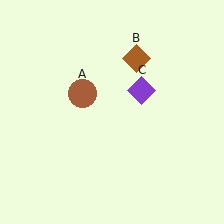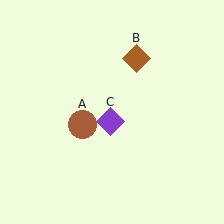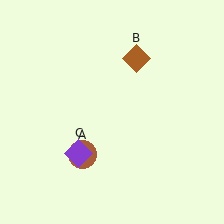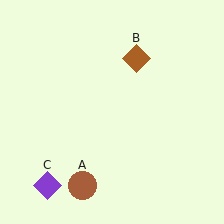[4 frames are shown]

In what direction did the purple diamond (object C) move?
The purple diamond (object C) moved down and to the left.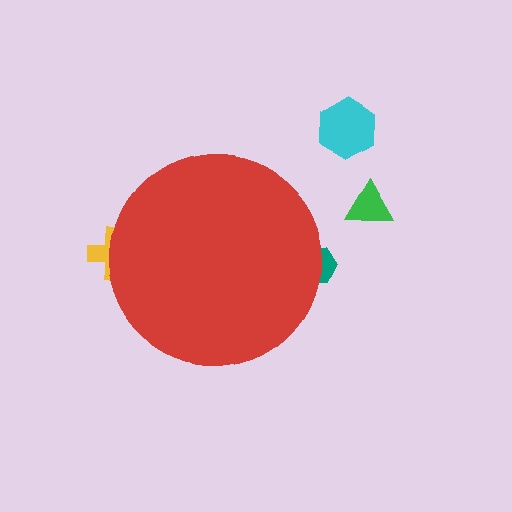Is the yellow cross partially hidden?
Yes, the yellow cross is partially hidden behind the red circle.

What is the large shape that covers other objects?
A red circle.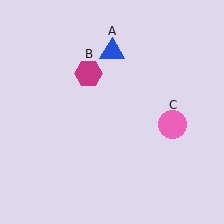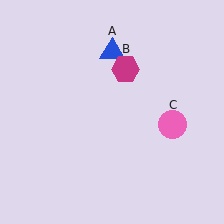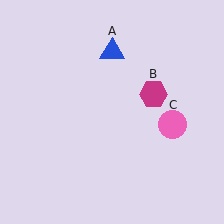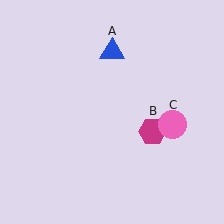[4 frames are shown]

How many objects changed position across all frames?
1 object changed position: magenta hexagon (object B).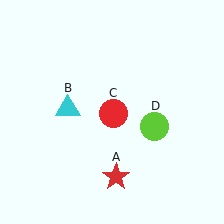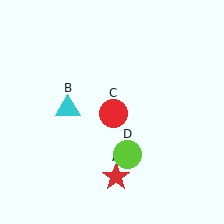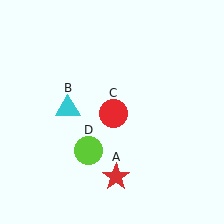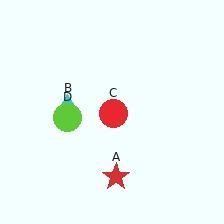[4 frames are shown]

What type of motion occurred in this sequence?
The lime circle (object D) rotated clockwise around the center of the scene.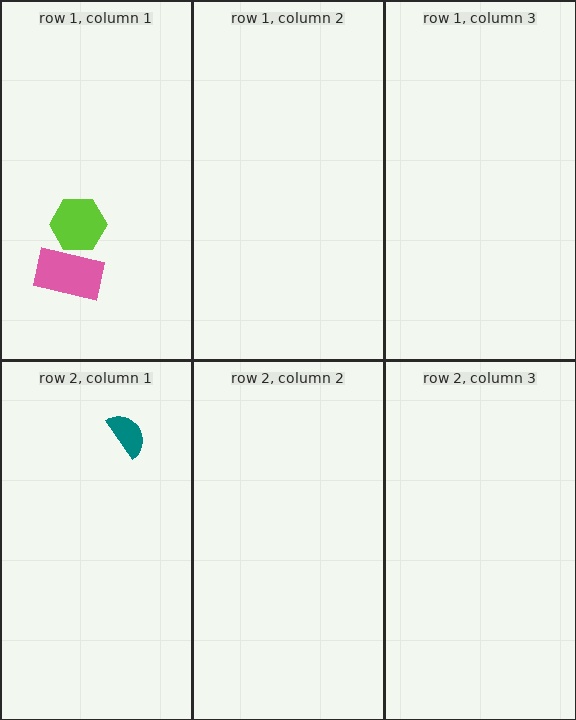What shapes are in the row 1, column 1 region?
The lime hexagon, the pink rectangle.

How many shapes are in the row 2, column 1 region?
1.